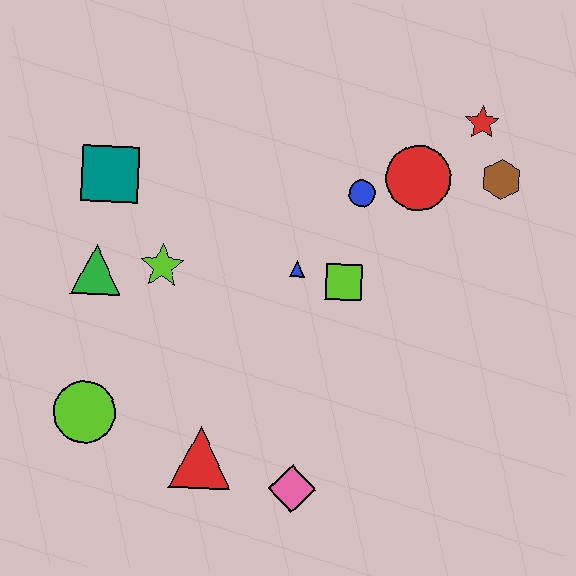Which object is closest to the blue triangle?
The lime square is closest to the blue triangle.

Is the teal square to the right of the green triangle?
Yes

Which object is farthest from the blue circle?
The lime circle is farthest from the blue circle.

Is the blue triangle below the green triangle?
No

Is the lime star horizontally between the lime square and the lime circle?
Yes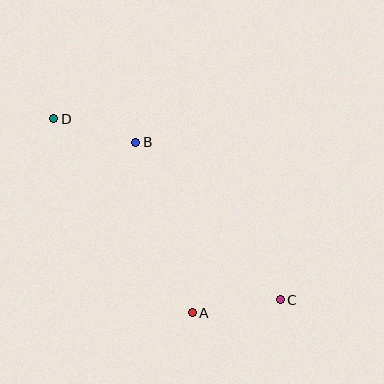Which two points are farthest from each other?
Points C and D are farthest from each other.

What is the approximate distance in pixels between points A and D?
The distance between A and D is approximately 238 pixels.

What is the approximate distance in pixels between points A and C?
The distance between A and C is approximately 89 pixels.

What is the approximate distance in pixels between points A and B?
The distance between A and B is approximately 180 pixels.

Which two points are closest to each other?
Points B and D are closest to each other.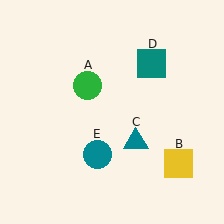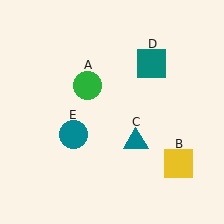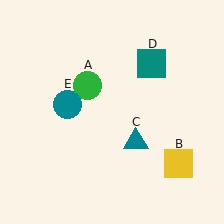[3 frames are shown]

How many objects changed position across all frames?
1 object changed position: teal circle (object E).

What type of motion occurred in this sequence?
The teal circle (object E) rotated clockwise around the center of the scene.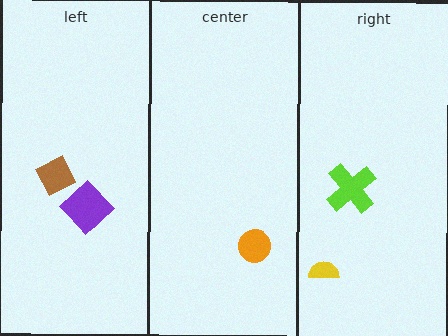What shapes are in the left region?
The brown diamond, the purple diamond.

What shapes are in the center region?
The orange circle.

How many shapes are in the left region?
2.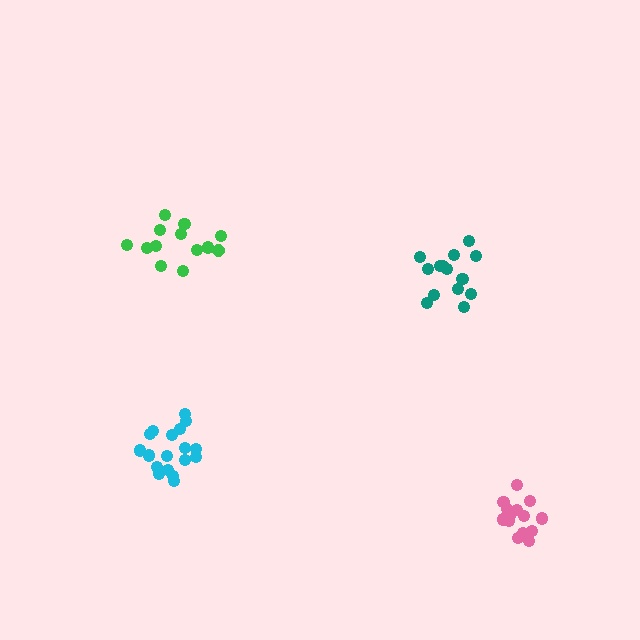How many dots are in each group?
Group 1: 14 dots, Group 2: 18 dots, Group 3: 13 dots, Group 4: 14 dots (59 total).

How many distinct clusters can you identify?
There are 4 distinct clusters.